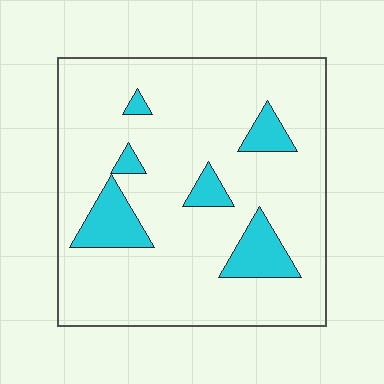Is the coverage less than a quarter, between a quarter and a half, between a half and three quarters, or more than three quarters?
Less than a quarter.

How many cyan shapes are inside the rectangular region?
6.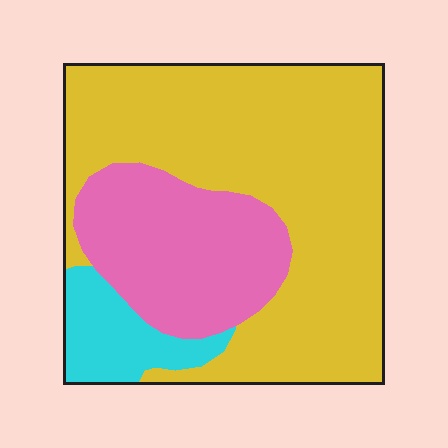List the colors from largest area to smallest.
From largest to smallest: yellow, pink, cyan.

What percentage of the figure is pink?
Pink takes up between a sixth and a third of the figure.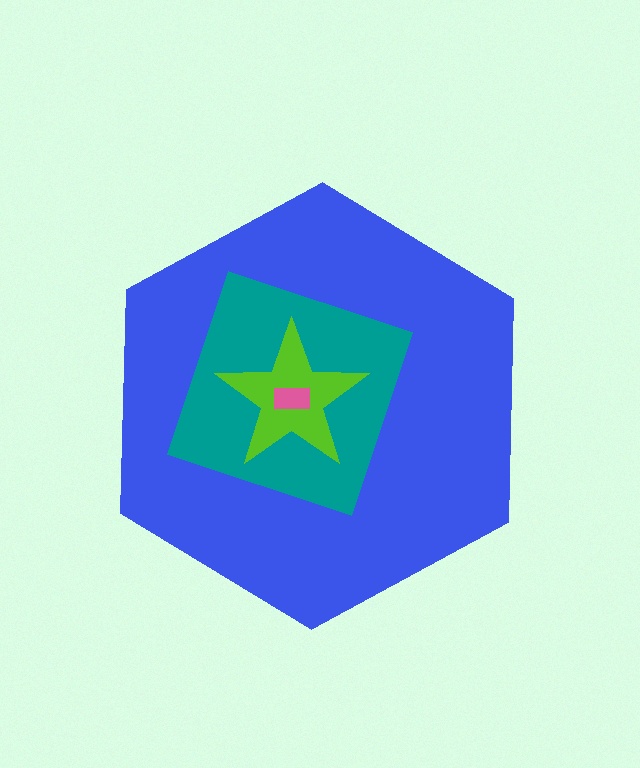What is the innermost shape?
The pink rectangle.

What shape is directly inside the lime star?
The pink rectangle.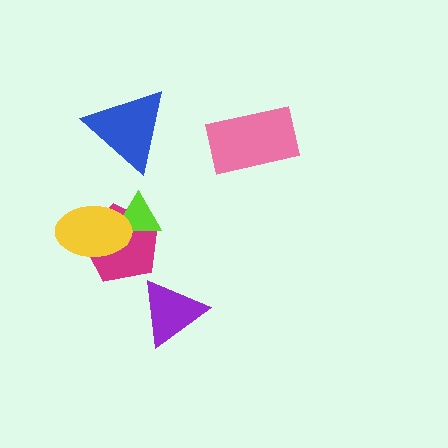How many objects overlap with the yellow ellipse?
2 objects overlap with the yellow ellipse.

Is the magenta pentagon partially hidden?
Yes, it is partially covered by another shape.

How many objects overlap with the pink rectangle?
0 objects overlap with the pink rectangle.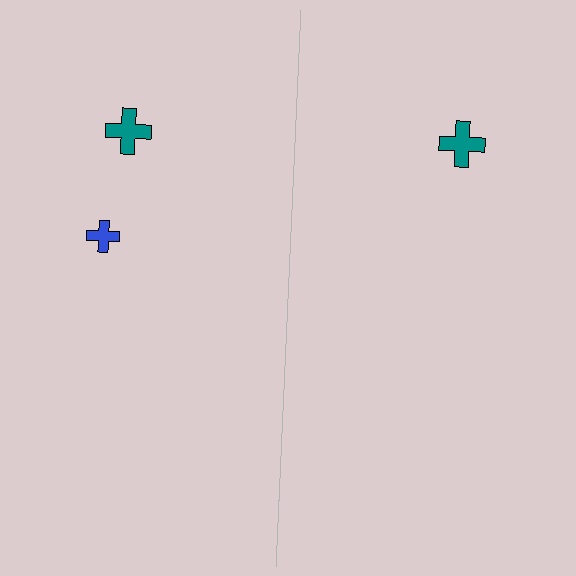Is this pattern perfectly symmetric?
No, the pattern is not perfectly symmetric. A blue cross is missing from the right side.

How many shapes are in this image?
There are 3 shapes in this image.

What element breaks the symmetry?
A blue cross is missing from the right side.